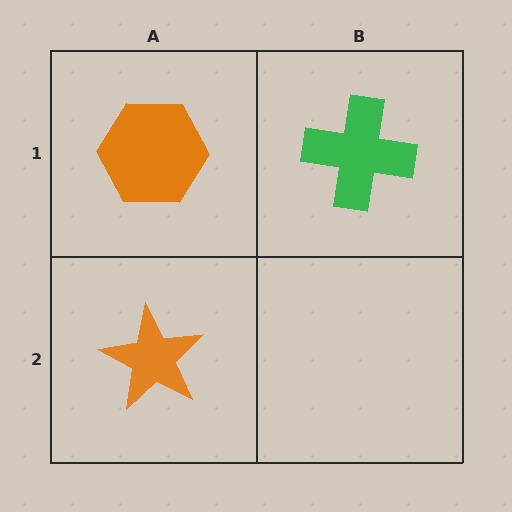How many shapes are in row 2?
1 shape.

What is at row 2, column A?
An orange star.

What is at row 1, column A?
An orange hexagon.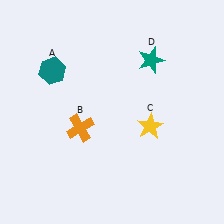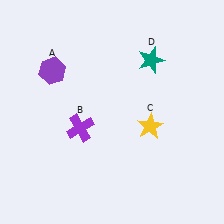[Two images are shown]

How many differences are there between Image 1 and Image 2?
There are 2 differences between the two images.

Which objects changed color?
A changed from teal to purple. B changed from orange to purple.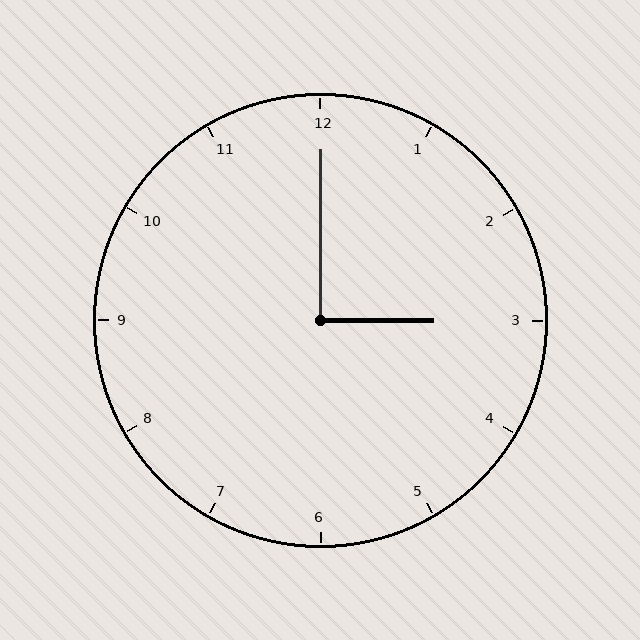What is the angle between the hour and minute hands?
Approximately 90 degrees.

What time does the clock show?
3:00.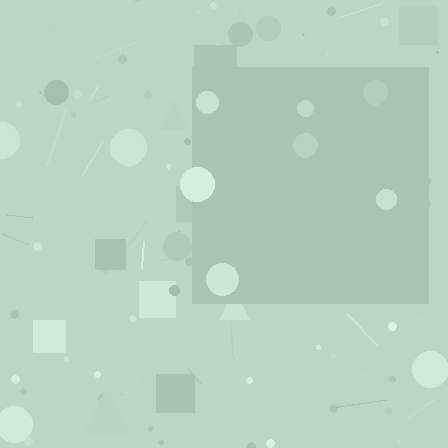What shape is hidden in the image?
A square is hidden in the image.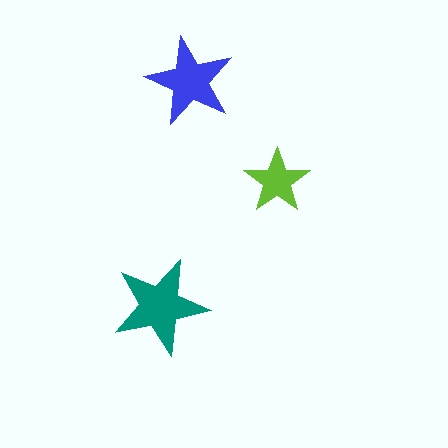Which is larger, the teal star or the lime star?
The teal one.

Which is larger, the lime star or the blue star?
The blue one.